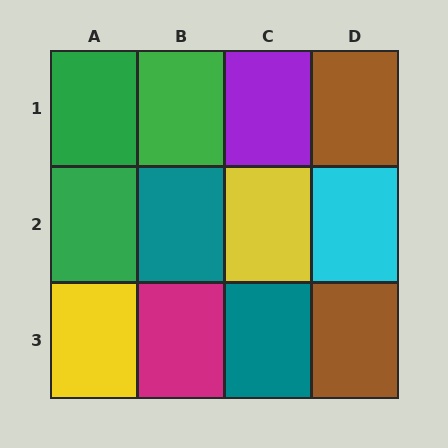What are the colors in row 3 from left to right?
Yellow, magenta, teal, brown.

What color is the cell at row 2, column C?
Yellow.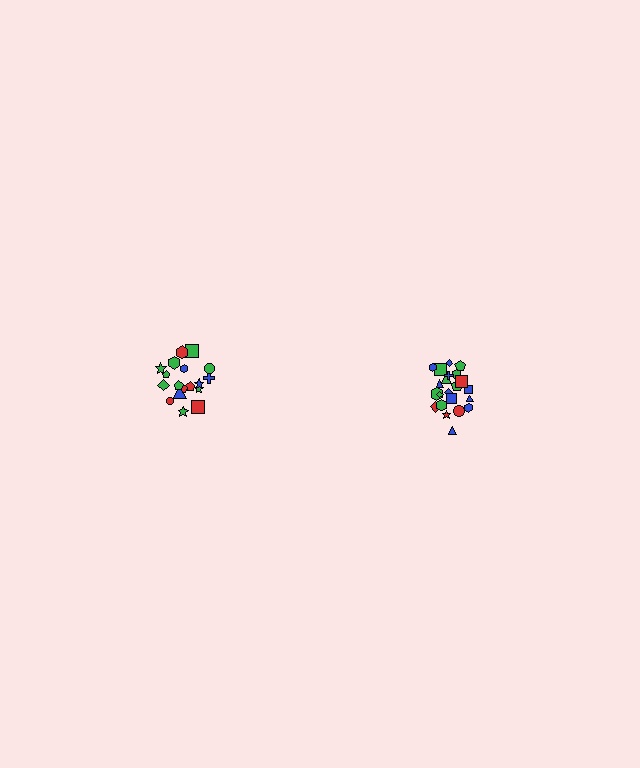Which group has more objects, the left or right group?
The right group.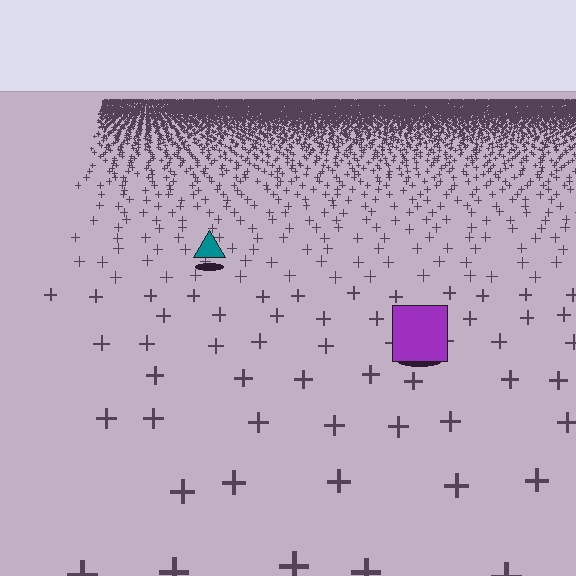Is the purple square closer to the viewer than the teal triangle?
Yes. The purple square is closer — you can tell from the texture gradient: the ground texture is coarser near it.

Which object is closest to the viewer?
The purple square is closest. The texture marks near it are larger and more spread out.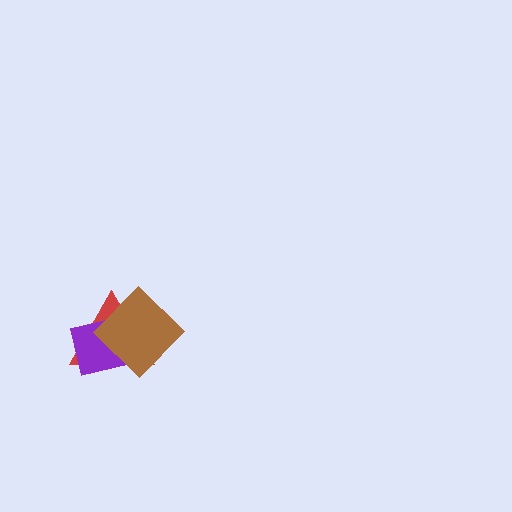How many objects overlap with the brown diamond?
2 objects overlap with the brown diamond.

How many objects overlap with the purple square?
2 objects overlap with the purple square.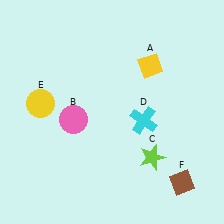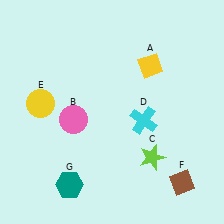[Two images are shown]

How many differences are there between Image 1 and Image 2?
There is 1 difference between the two images.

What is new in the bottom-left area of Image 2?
A teal hexagon (G) was added in the bottom-left area of Image 2.